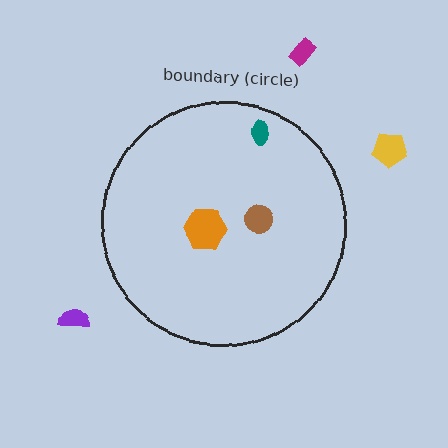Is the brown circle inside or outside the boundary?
Inside.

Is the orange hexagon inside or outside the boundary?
Inside.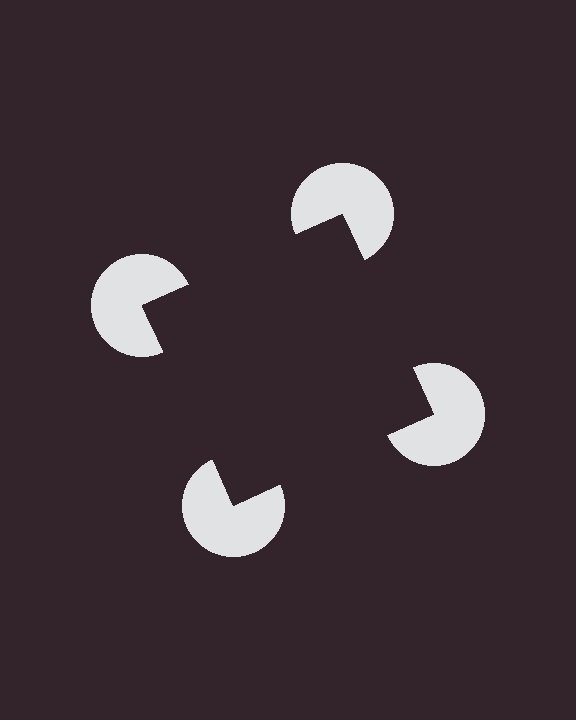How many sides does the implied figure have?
4 sides.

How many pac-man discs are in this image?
There are 4 — one at each vertex of the illusory square.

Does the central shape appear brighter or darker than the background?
It typically appears slightly darker than the background, even though no actual brightness change is drawn.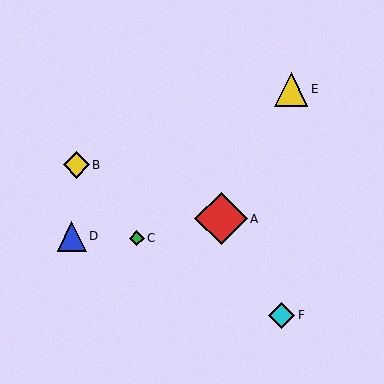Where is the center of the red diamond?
The center of the red diamond is at (221, 219).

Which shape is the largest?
The red diamond (labeled A) is the largest.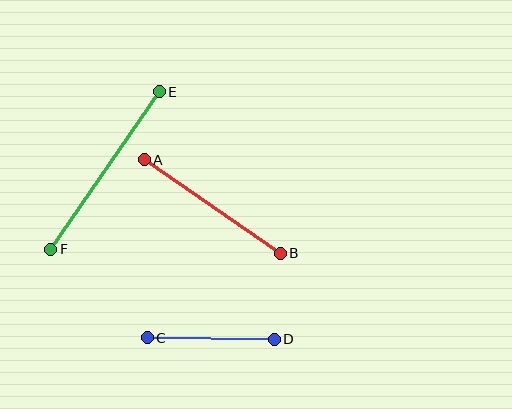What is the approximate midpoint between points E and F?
The midpoint is at approximately (105, 170) pixels.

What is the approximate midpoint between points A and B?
The midpoint is at approximately (212, 207) pixels.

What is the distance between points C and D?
The distance is approximately 127 pixels.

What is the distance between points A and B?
The distance is approximately 165 pixels.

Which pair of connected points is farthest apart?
Points E and F are farthest apart.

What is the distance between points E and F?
The distance is approximately 191 pixels.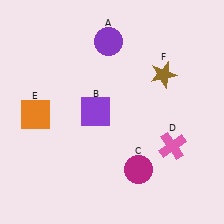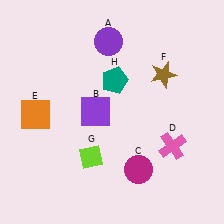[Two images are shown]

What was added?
A lime diamond (G), a teal pentagon (H) were added in Image 2.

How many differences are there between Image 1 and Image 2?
There are 2 differences between the two images.